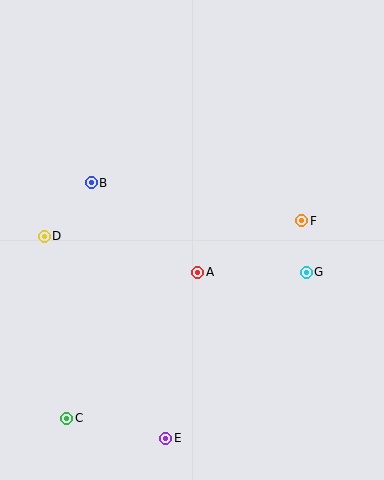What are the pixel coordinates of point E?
Point E is at (166, 438).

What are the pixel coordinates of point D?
Point D is at (44, 236).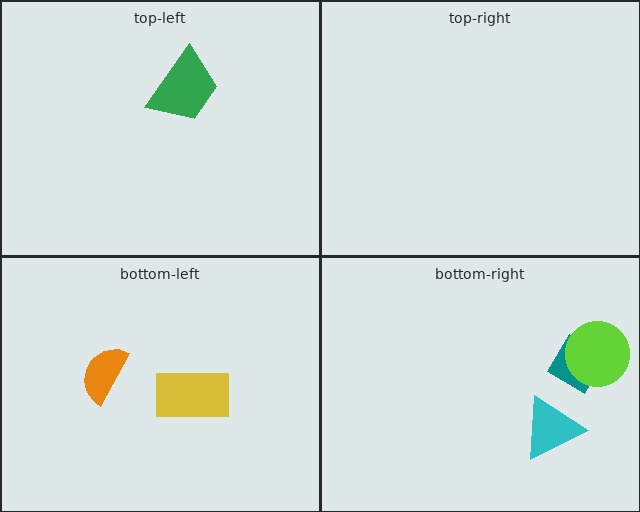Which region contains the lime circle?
The bottom-right region.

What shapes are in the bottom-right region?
The teal diamond, the lime circle, the cyan triangle.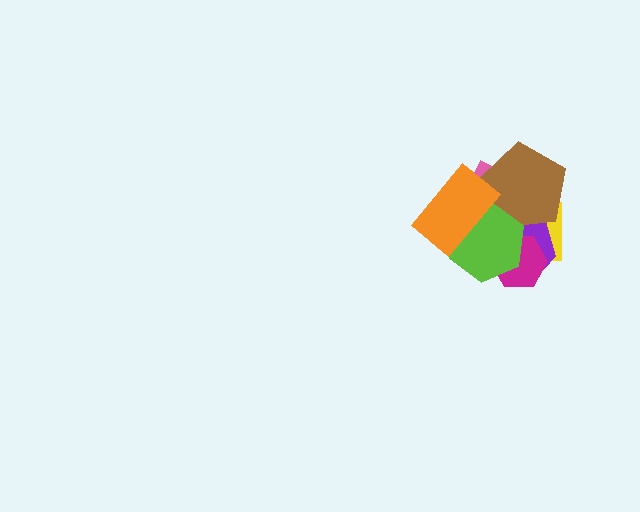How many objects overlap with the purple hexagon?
5 objects overlap with the purple hexagon.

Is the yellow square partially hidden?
Yes, it is partially covered by another shape.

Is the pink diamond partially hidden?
Yes, it is partially covered by another shape.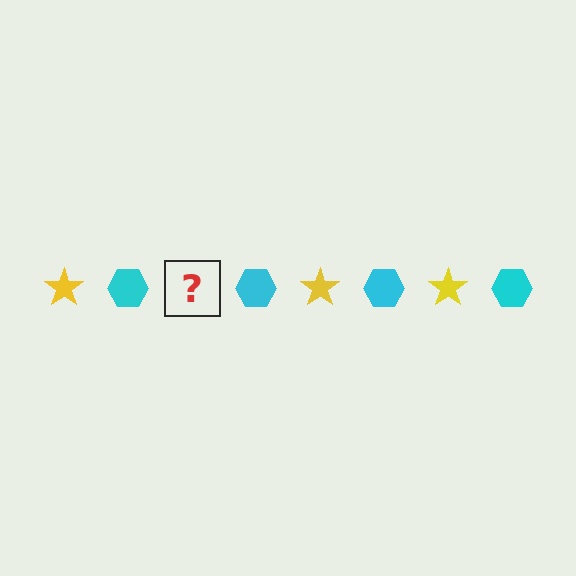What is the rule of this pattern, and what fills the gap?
The rule is that the pattern alternates between yellow star and cyan hexagon. The gap should be filled with a yellow star.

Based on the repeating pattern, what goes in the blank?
The blank should be a yellow star.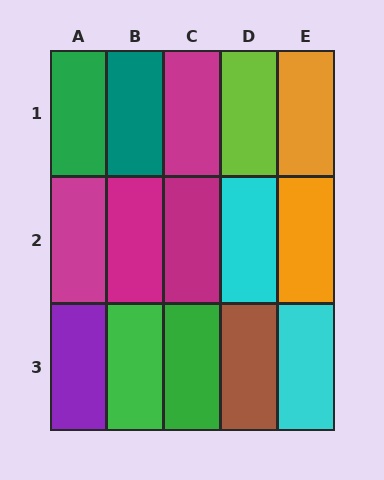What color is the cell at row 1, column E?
Orange.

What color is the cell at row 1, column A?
Green.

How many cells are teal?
1 cell is teal.